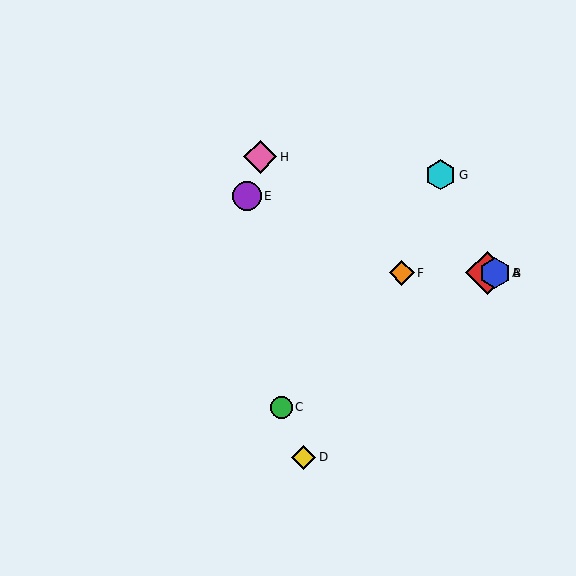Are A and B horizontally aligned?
Yes, both are at y≈273.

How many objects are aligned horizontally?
3 objects (A, B, F) are aligned horizontally.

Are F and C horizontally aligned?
No, F is at y≈273 and C is at y≈407.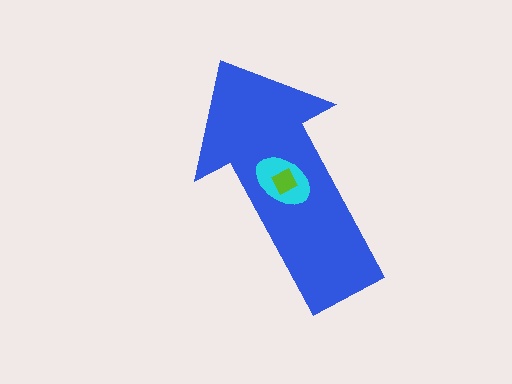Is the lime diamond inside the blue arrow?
Yes.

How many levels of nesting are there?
3.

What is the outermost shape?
The blue arrow.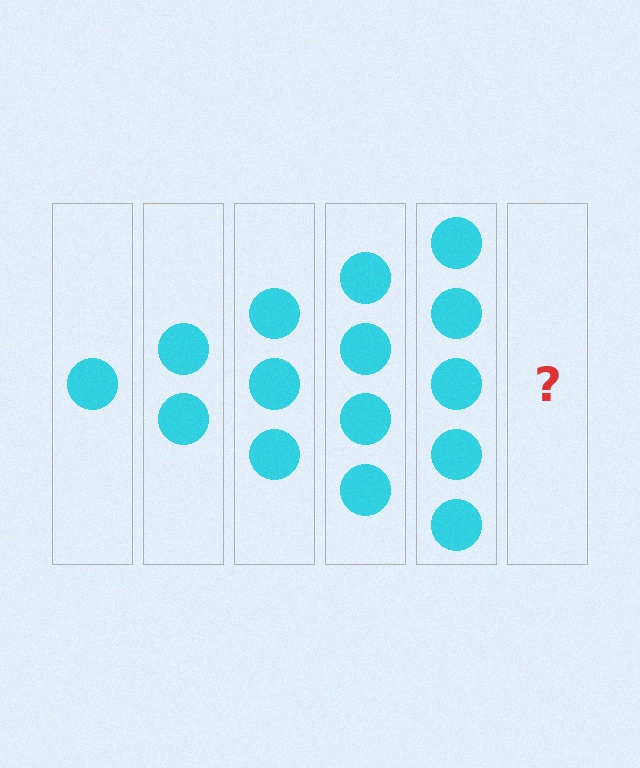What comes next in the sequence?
The next element should be 6 circles.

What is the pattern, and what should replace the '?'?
The pattern is that each step adds one more circle. The '?' should be 6 circles.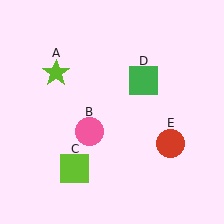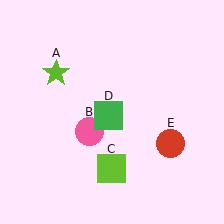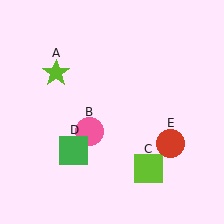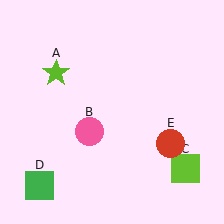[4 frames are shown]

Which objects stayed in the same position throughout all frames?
Lime star (object A) and pink circle (object B) and red circle (object E) remained stationary.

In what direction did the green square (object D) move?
The green square (object D) moved down and to the left.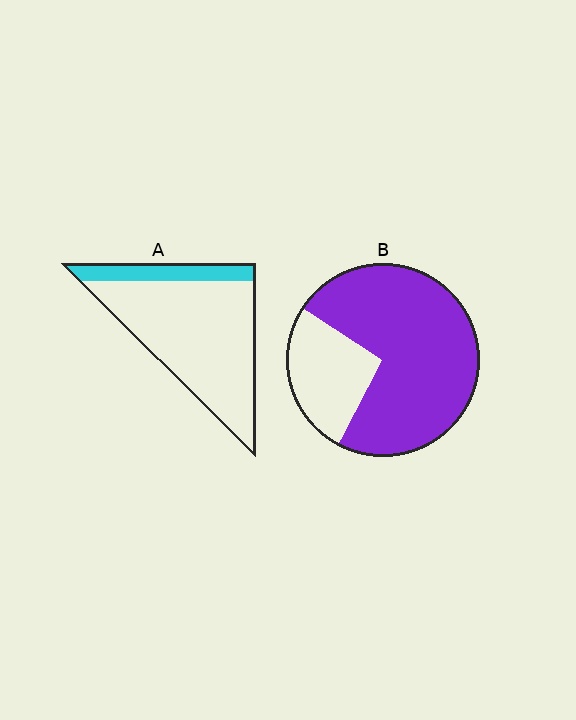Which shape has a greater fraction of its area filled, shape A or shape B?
Shape B.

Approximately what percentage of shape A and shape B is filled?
A is approximately 20% and B is approximately 75%.